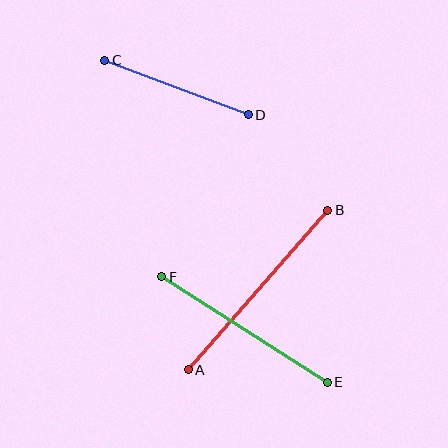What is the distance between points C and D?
The distance is approximately 154 pixels.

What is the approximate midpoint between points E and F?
The midpoint is at approximately (244, 329) pixels.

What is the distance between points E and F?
The distance is approximately 196 pixels.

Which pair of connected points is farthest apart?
Points A and B are farthest apart.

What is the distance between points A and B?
The distance is approximately 212 pixels.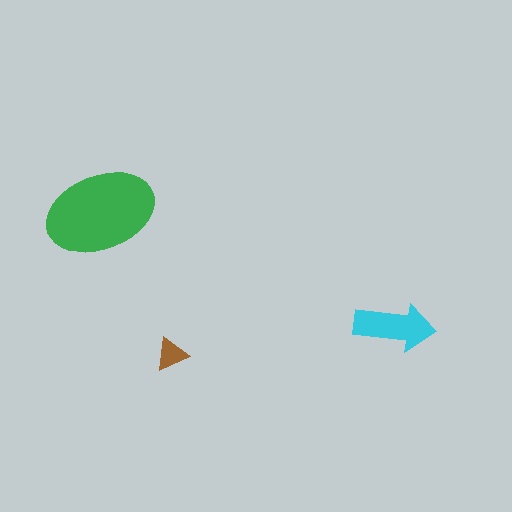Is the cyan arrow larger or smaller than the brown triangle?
Larger.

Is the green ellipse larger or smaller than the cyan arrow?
Larger.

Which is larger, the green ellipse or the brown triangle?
The green ellipse.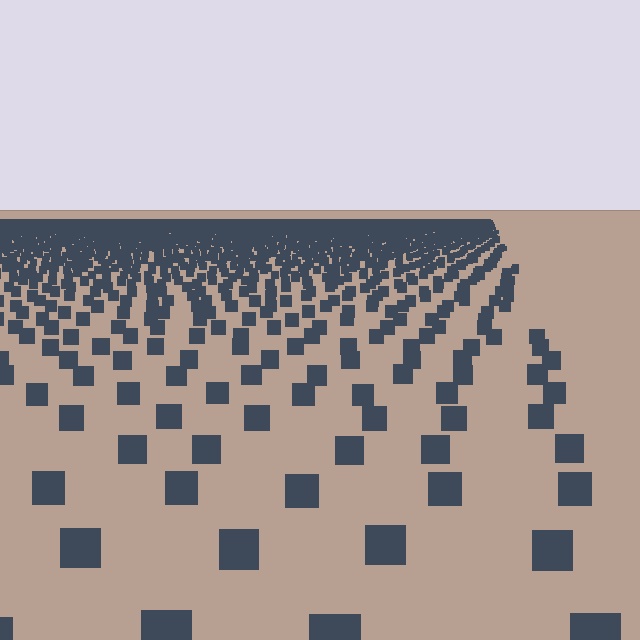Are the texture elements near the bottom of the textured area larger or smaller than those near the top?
Larger. Near the bottom, elements are closer to the viewer and appear at a bigger on-screen size.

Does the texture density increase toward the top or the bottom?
Density increases toward the top.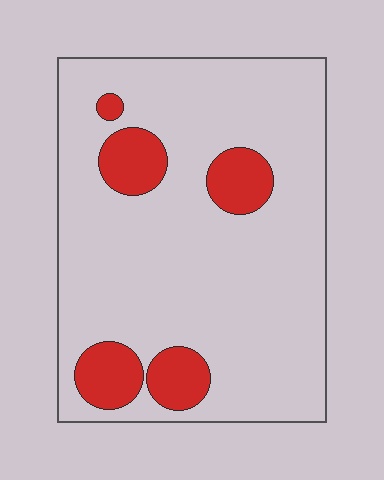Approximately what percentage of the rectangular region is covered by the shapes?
Approximately 15%.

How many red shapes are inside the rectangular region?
5.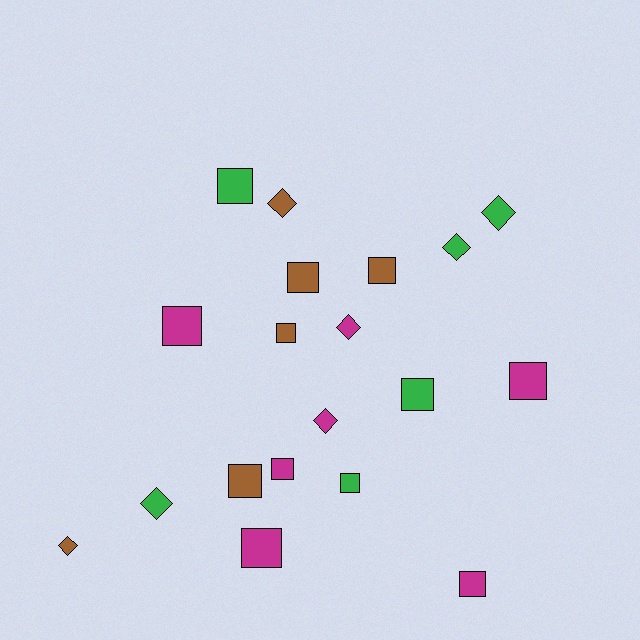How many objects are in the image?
There are 19 objects.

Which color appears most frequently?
Magenta, with 7 objects.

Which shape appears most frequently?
Square, with 12 objects.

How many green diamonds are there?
There are 3 green diamonds.